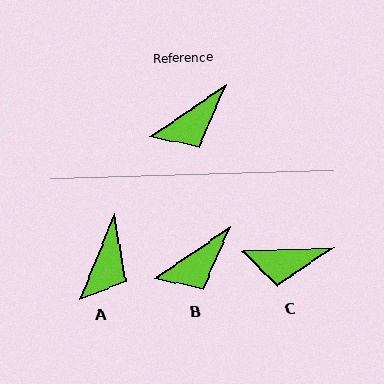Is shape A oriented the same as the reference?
No, it is off by about 34 degrees.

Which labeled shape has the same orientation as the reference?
B.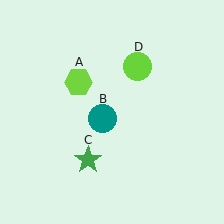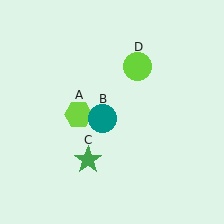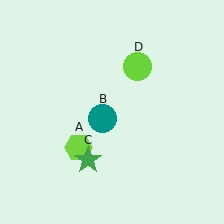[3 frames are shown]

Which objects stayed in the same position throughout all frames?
Teal circle (object B) and green star (object C) and lime circle (object D) remained stationary.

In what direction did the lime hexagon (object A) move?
The lime hexagon (object A) moved down.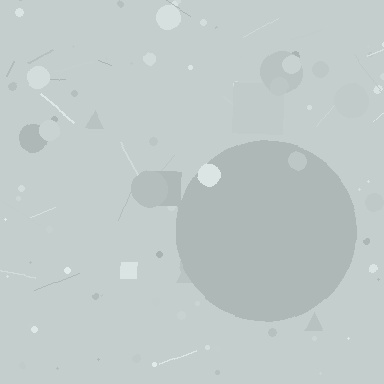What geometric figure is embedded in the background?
A circle is embedded in the background.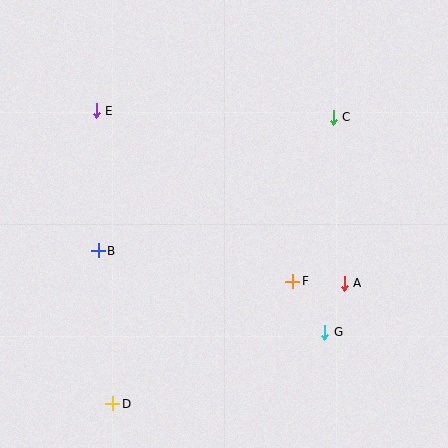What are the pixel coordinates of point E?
Point E is at (96, 111).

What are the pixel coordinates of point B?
Point B is at (98, 251).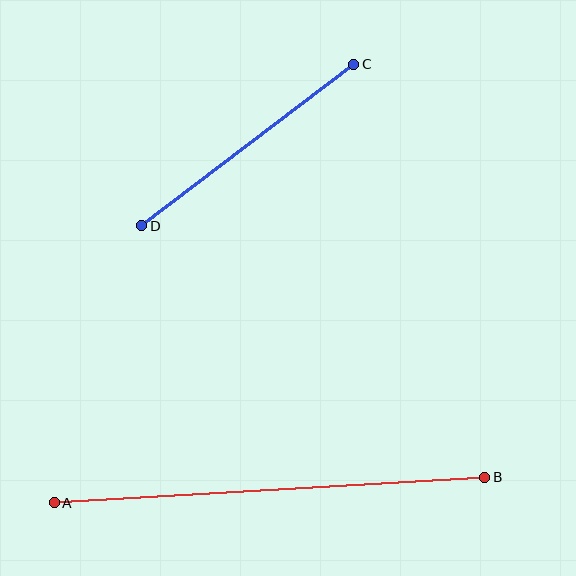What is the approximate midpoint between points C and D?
The midpoint is at approximately (248, 145) pixels.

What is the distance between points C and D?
The distance is approximately 267 pixels.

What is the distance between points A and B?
The distance is approximately 431 pixels.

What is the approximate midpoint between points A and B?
The midpoint is at approximately (270, 490) pixels.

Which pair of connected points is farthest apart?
Points A and B are farthest apart.